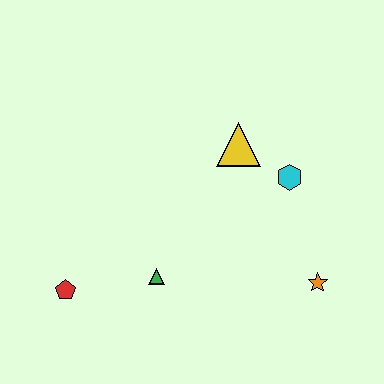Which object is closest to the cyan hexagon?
The yellow triangle is closest to the cyan hexagon.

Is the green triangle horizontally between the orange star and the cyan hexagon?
No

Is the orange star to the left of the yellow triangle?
No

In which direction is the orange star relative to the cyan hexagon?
The orange star is below the cyan hexagon.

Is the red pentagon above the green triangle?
No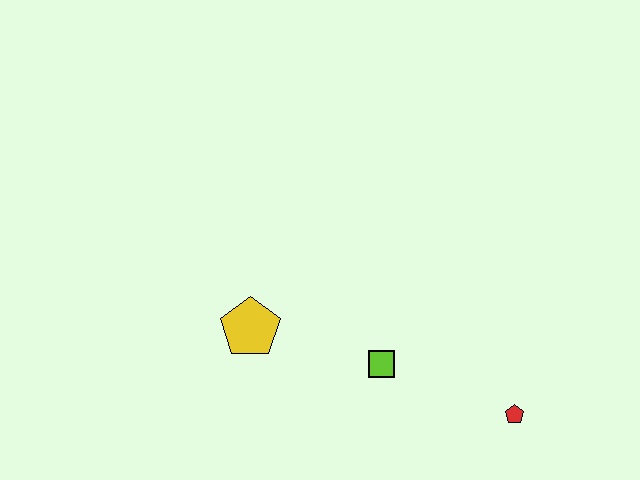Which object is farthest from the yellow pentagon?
The red pentagon is farthest from the yellow pentagon.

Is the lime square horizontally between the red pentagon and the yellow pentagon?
Yes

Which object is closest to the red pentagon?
The lime square is closest to the red pentagon.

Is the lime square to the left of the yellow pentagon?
No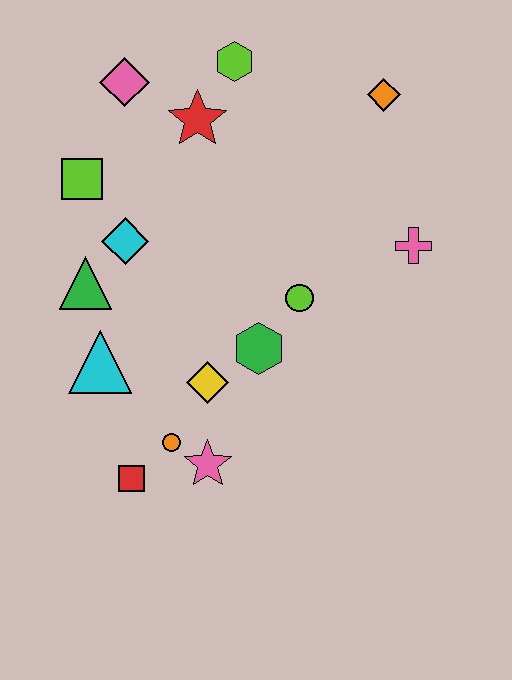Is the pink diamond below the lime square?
No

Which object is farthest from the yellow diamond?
The orange diamond is farthest from the yellow diamond.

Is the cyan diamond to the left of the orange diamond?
Yes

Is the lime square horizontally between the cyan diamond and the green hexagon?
No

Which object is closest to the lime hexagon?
The red star is closest to the lime hexagon.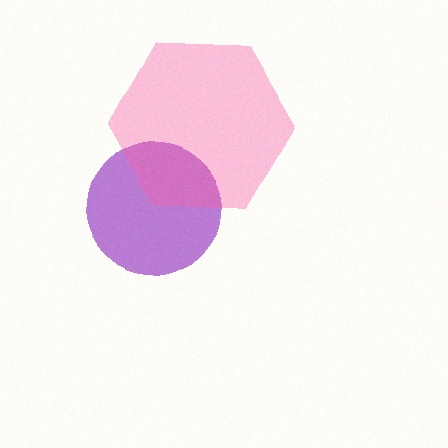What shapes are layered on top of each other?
The layered shapes are: a purple circle, a pink hexagon.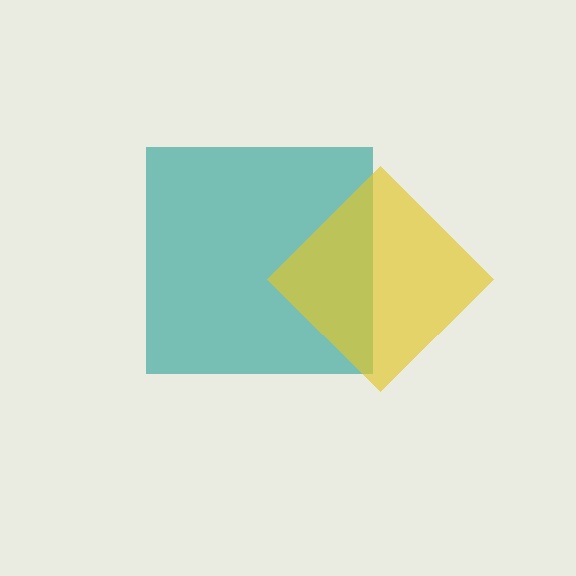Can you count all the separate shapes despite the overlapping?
Yes, there are 2 separate shapes.